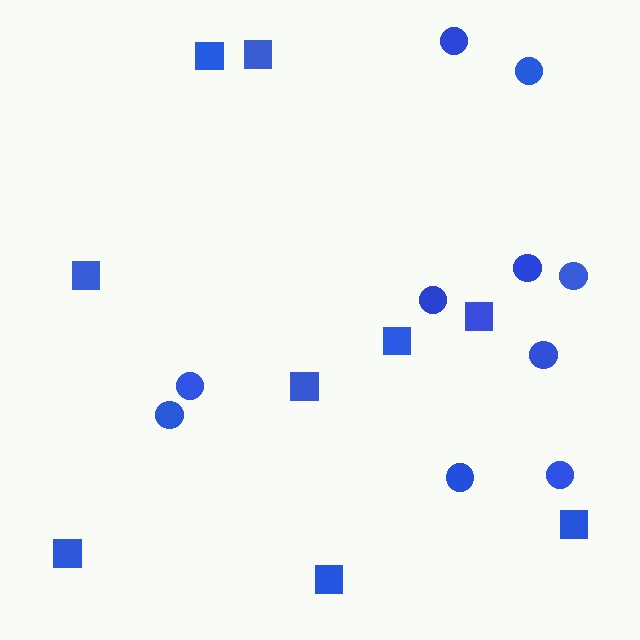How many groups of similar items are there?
There are 2 groups: one group of circles (10) and one group of squares (9).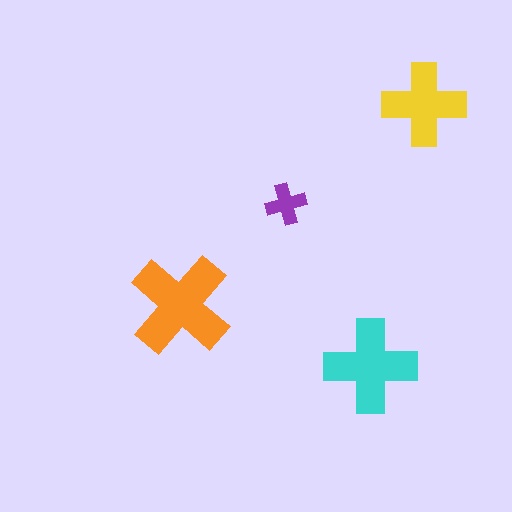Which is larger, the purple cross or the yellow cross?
The yellow one.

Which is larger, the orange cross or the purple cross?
The orange one.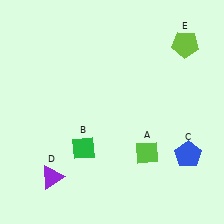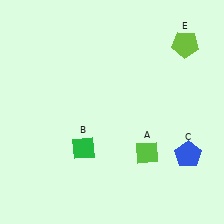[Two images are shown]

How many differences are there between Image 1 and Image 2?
There is 1 difference between the two images.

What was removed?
The purple triangle (D) was removed in Image 2.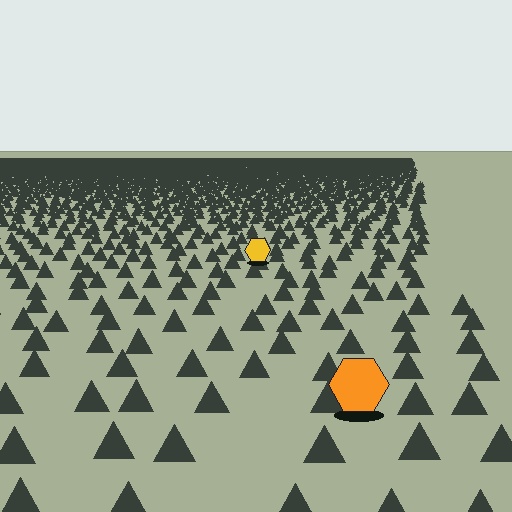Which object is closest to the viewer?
The orange hexagon is closest. The texture marks near it are larger and more spread out.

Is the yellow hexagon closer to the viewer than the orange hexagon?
No. The orange hexagon is closer — you can tell from the texture gradient: the ground texture is coarser near it.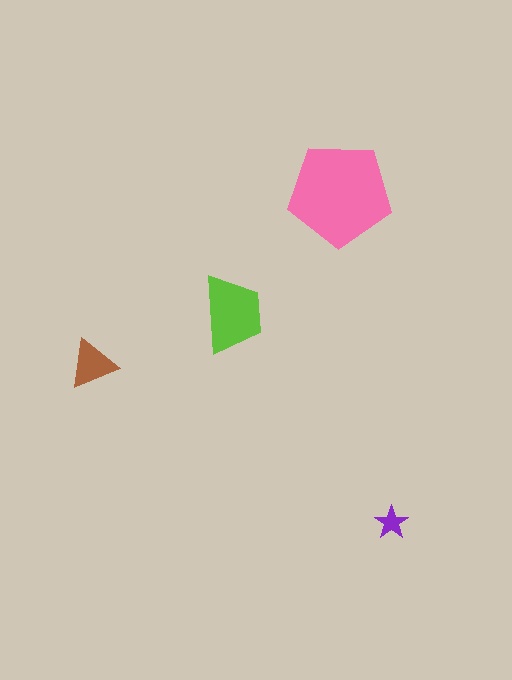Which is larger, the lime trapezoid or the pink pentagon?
The pink pentagon.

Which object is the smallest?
The purple star.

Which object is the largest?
The pink pentagon.